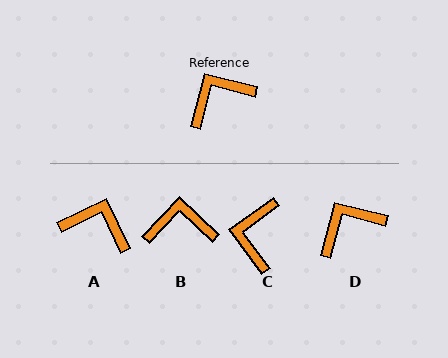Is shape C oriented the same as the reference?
No, it is off by about 51 degrees.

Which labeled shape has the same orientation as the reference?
D.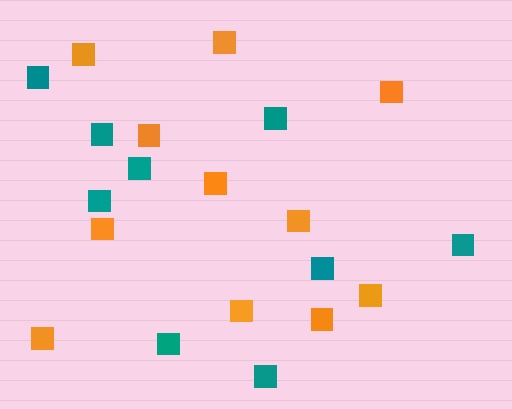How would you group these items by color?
There are 2 groups: one group of orange squares (11) and one group of teal squares (9).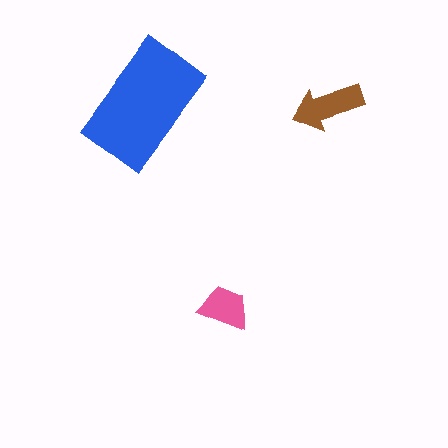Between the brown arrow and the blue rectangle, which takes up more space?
The blue rectangle.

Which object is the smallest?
The pink trapezoid.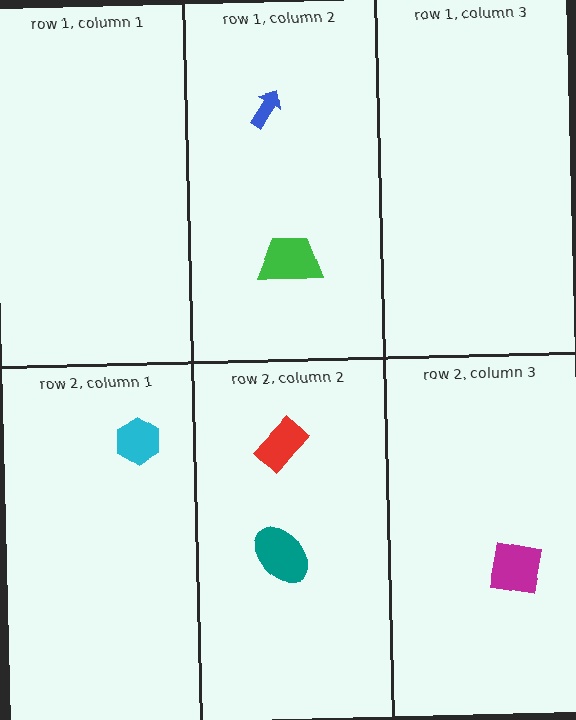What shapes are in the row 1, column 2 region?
The green trapezoid, the blue arrow.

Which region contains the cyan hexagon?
The row 2, column 1 region.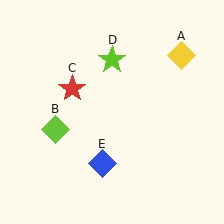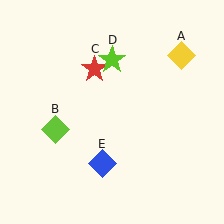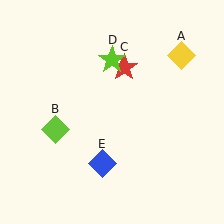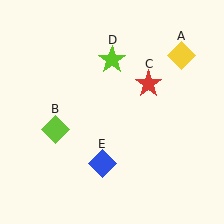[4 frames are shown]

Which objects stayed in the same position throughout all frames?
Yellow diamond (object A) and lime diamond (object B) and lime star (object D) and blue diamond (object E) remained stationary.